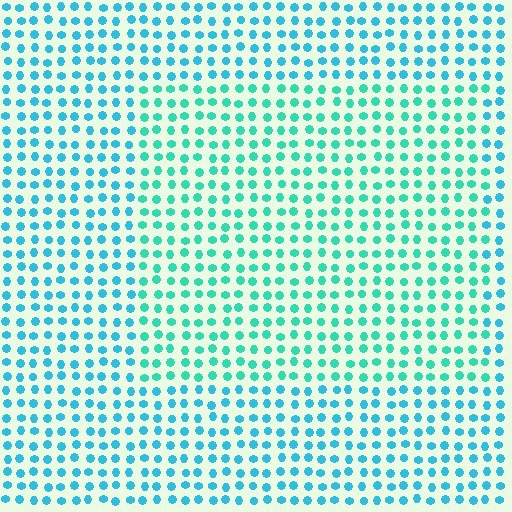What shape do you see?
I see a rectangle.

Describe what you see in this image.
The image is filled with small cyan elements in a uniform arrangement. A rectangle-shaped region is visible where the elements are tinted to a slightly different hue, forming a subtle color boundary.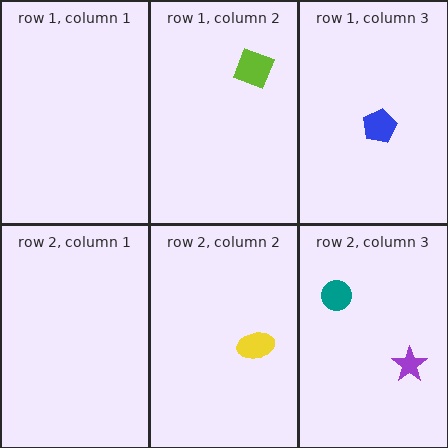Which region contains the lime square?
The row 1, column 2 region.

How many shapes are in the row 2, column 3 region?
2.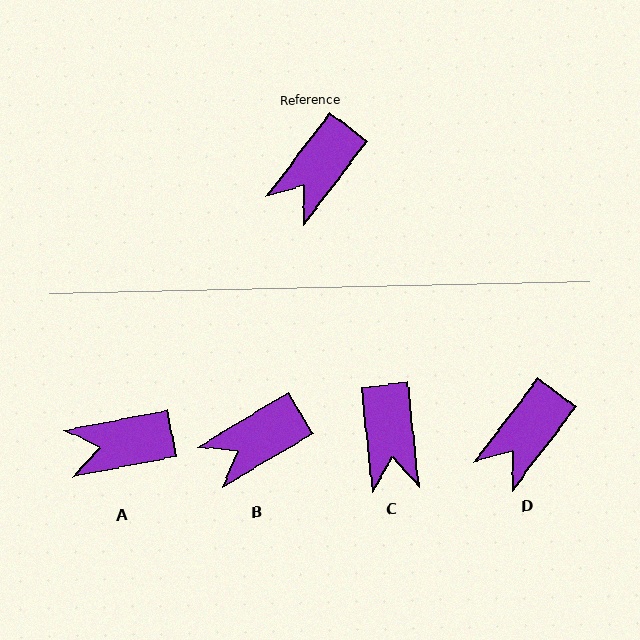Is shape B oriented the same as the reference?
No, it is off by about 22 degrees.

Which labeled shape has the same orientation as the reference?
D.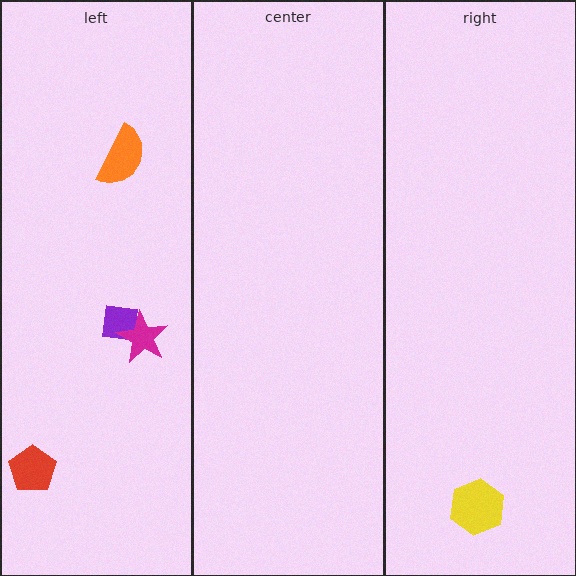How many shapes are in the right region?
1.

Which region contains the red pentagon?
The left region.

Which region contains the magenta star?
The left region.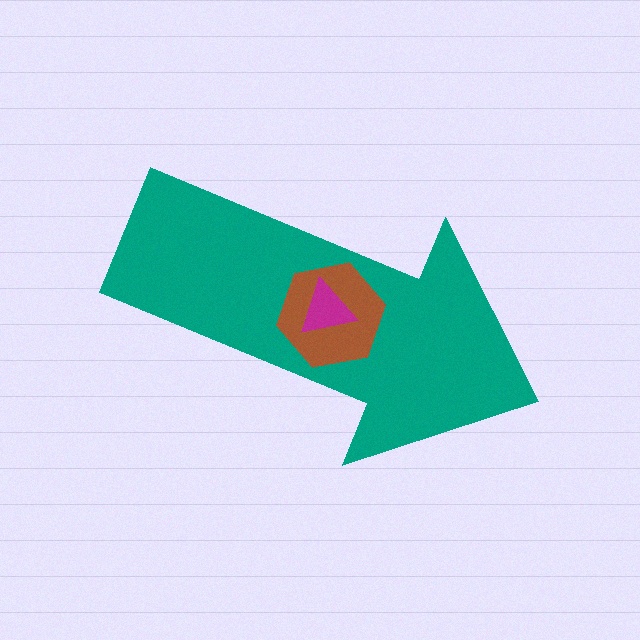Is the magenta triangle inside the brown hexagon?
Yes.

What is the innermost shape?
The magenta triangle.